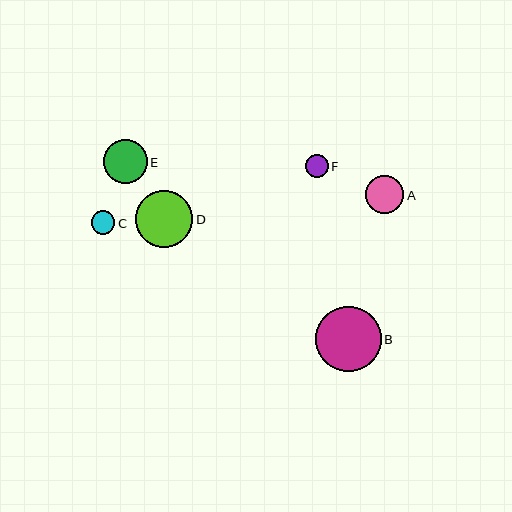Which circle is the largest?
Circle B is the largest with a size of approximately 66 pixels.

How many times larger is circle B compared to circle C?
Circle B is approximately 2.8 times the size of circle C.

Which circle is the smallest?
Circle F is the smallest with a size of approximately 23 pixels.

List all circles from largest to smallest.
From largest to smallest: B, D, E, A, C, F.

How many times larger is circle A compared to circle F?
Circle A is approximately 1.6 times the size of circle F.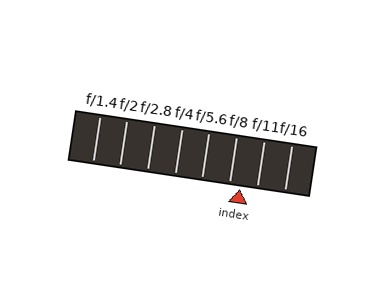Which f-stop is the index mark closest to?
The index mark is closest to f/8.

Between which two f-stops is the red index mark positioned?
The index mark is between f/8 and f/11.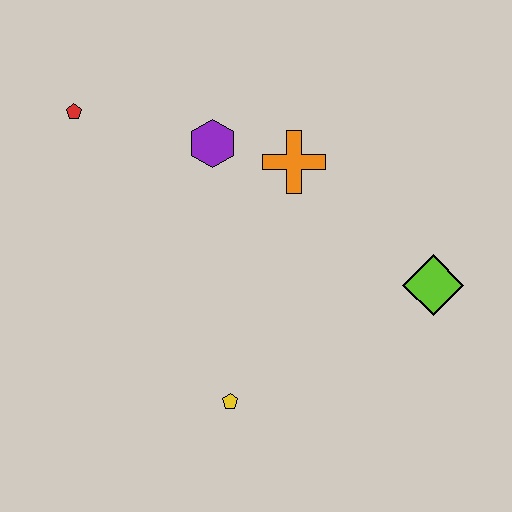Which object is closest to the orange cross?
The purple hexagon is closest to the orange cross.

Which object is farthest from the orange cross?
The yellow pentagon is farthest from the orange cross.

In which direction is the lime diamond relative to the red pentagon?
The lime diamond is to the right of the red pentagon.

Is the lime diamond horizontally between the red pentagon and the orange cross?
No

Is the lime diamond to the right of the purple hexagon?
Yes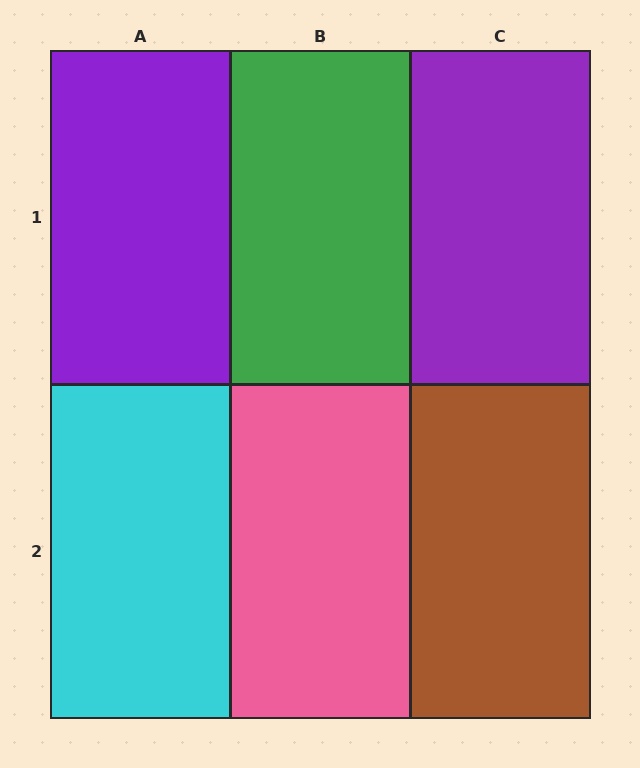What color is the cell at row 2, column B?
Pink.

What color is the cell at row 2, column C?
Brown.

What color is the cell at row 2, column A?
Cyan.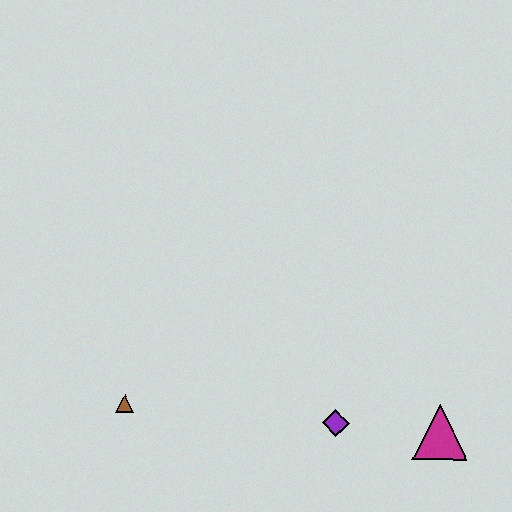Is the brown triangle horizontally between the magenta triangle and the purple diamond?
No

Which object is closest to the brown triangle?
The purple diamond is closest to the brown triangle.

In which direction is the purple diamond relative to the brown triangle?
The purple diamond is to the right of the brown triangle.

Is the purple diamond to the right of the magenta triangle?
No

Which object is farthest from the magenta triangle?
The brown triangle is farthest from the magenta triangle.